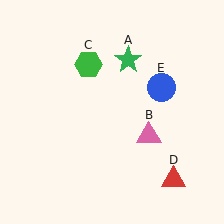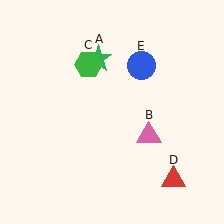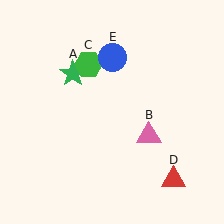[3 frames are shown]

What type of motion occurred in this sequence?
The green star (object A), blue circle (object E) rotated counterclockwise around the center of the scene.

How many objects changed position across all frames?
2 objects changed position: green star (object A), blue circle (object E).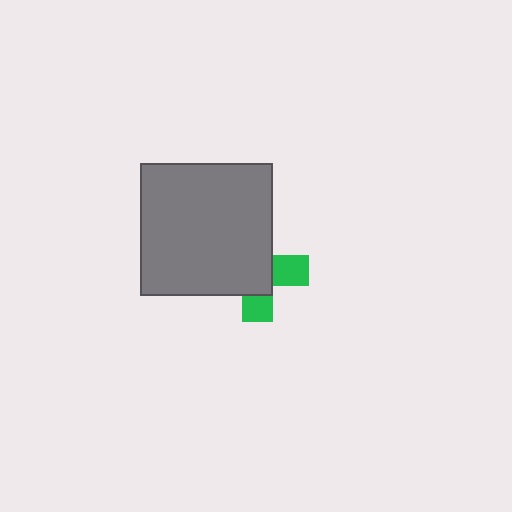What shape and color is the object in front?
The object in front is a gray square.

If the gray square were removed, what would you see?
You would see the complete green cross.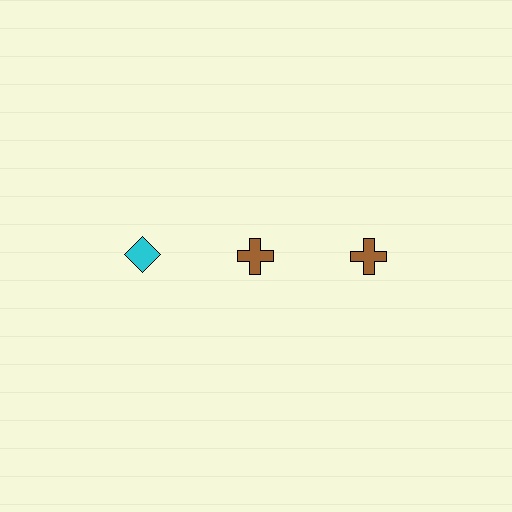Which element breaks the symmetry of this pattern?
The cyan diamond in the top row, leftmost column breaks the symmetry. All other shapes are brown crosses.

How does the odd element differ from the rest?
It differs in both color (cyan instead of brown) and shape (diamond instead of cross).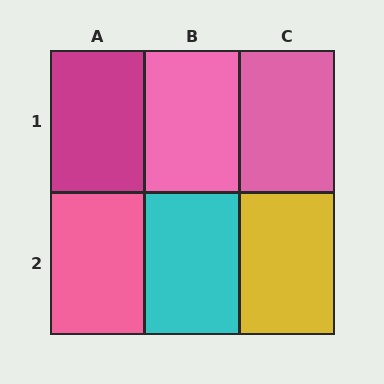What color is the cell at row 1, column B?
Pink.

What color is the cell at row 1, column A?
Magenta.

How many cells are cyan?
1 cell is cyan.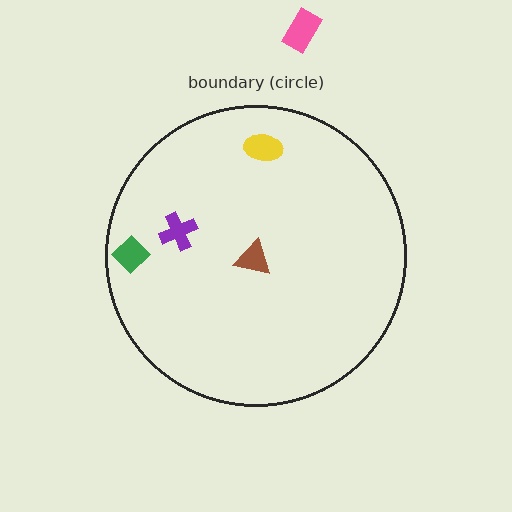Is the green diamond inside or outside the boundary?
Inside.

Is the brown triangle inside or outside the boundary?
Inside.